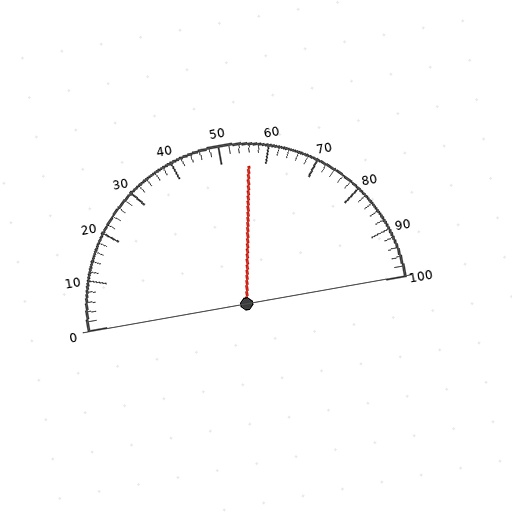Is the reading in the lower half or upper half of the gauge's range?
The reading is in the upper half of the range (0 to 100).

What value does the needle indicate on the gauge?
The needle indicates approximately 56.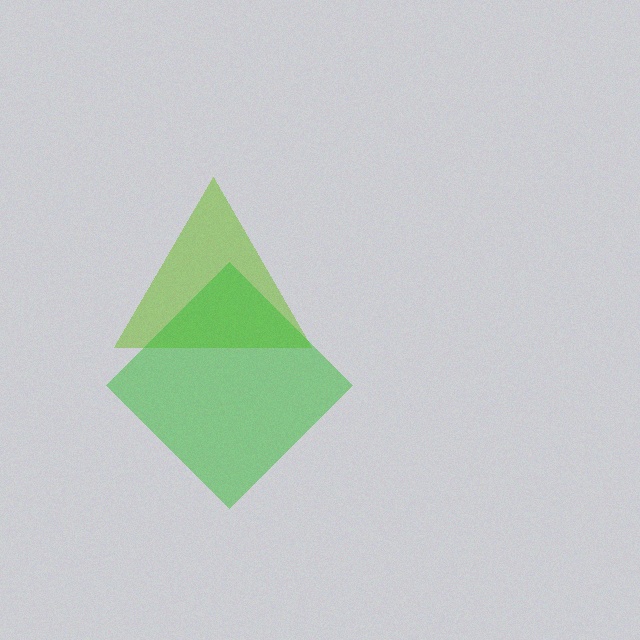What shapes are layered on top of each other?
The layered shapes are: a lime triangle, a green diamond.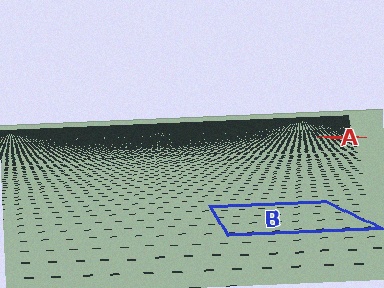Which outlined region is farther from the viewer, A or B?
Region A is farther from the viewer — the texture elements inside it appear smaller and more densely packed.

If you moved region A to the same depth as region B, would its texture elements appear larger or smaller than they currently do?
They would appear larger. At a closer depth, the same texture elements are projected at a bigger on-screen size.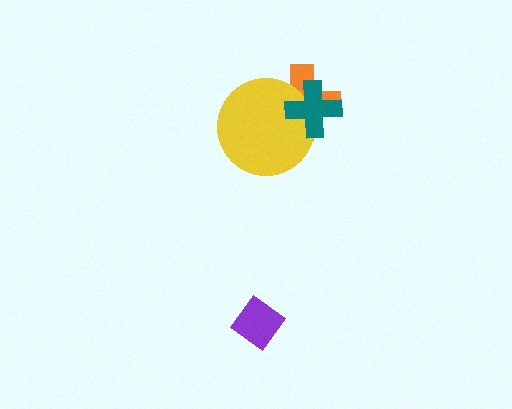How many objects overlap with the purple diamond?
0 objects overlap with the purple diamond.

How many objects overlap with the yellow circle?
2 objects overlap with the yellow circle.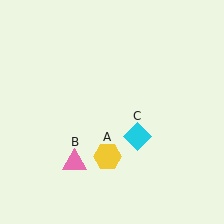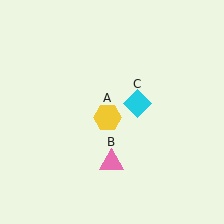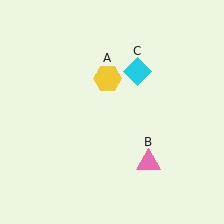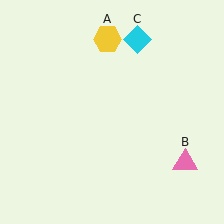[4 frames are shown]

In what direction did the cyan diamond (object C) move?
The cyan diamond (object C) moved up.